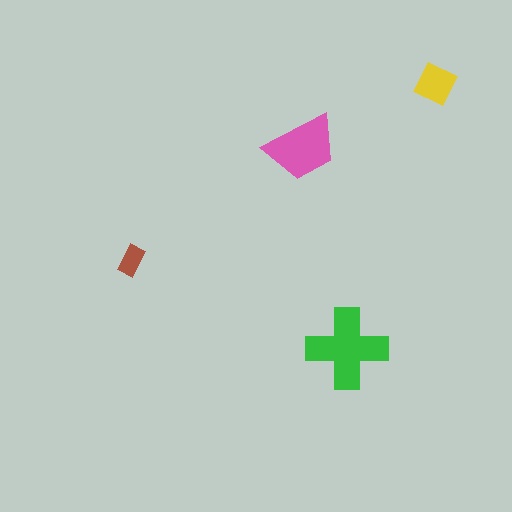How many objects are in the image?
There are 4 objects in the image.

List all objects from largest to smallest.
The green cross, the pink trapezoid, the yellow diamond, the brown rectangle.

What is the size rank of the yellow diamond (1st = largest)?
3rd.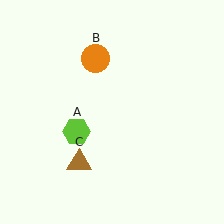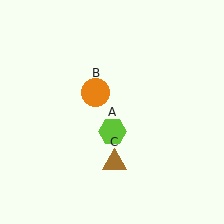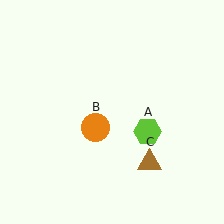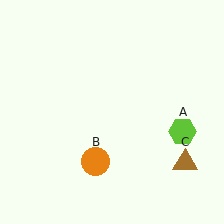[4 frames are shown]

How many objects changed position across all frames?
3 objects changed position: lime hexagon (object A), orange circle (object B), brown triangle (object C).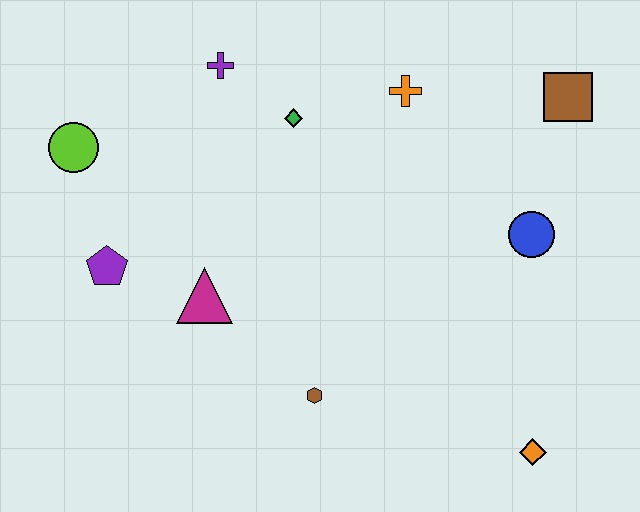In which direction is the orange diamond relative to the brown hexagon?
The orange diamond is to the right of the brown hexagon.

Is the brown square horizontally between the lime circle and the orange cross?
No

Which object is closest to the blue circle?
The brown square is closest to the blue circle.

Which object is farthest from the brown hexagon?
The brown square is farthest from the brown hexagon.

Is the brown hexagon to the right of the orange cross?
No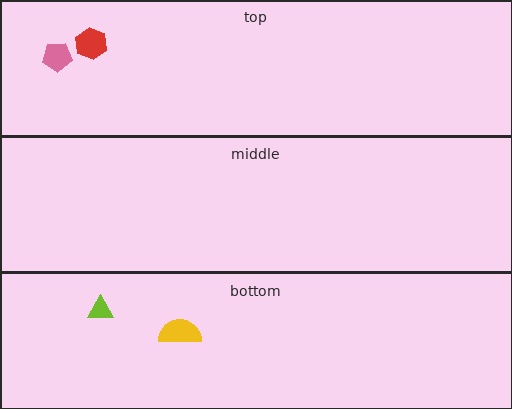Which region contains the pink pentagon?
The top region.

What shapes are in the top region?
The pink pentagon, the red hexagon.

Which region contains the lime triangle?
The bottom region.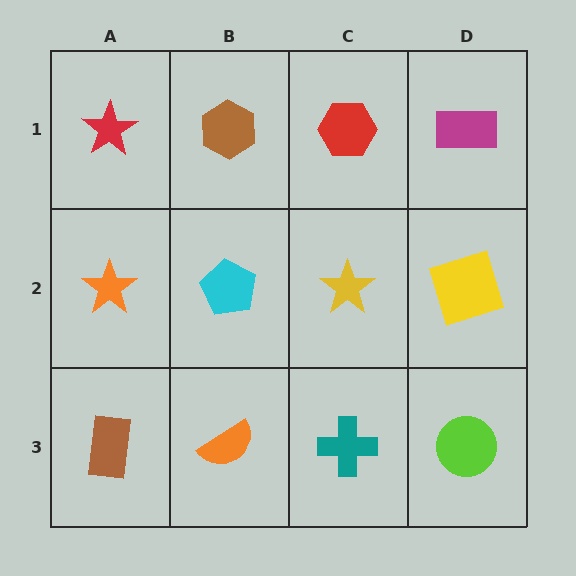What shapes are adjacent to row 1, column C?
A yellow star (row 2, column C), a brown hexagon (row 1, column B), a magenta rectangle (row 1, column D).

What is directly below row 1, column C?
A yellow star.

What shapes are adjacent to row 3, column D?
A yellow square (row 2, column D), a teal cross (row 3, column C).